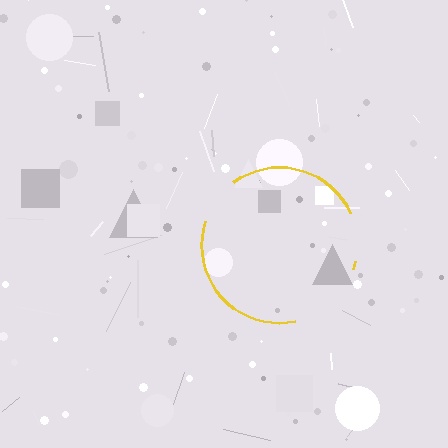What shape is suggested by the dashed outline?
The dashed outline suggests a circle.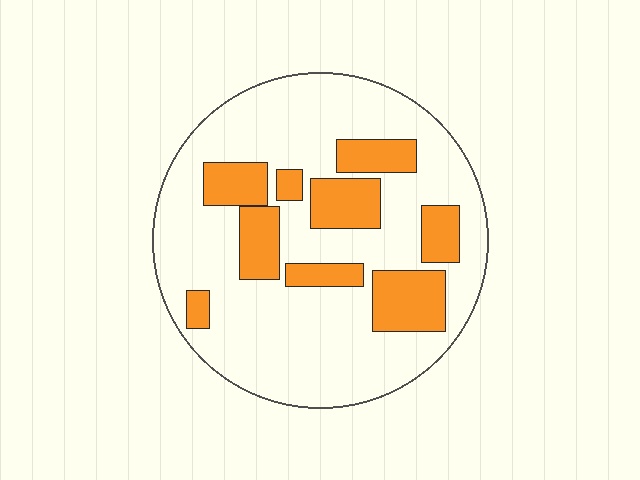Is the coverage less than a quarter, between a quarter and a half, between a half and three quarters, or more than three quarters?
Between a quarter and a half.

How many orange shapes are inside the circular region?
9.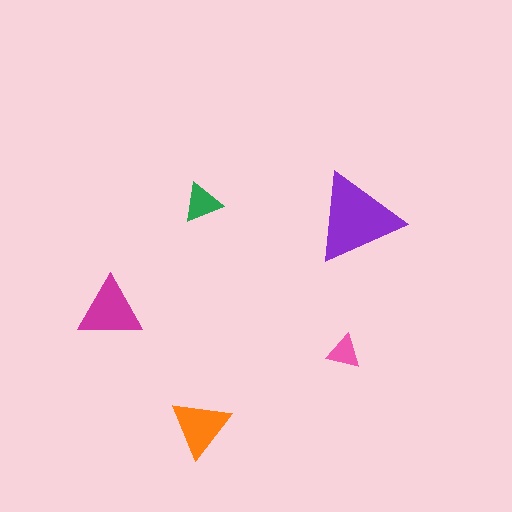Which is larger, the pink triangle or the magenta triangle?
The magenta one.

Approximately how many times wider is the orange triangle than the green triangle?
About 1.5 times wider.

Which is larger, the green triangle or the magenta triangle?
The magenta one.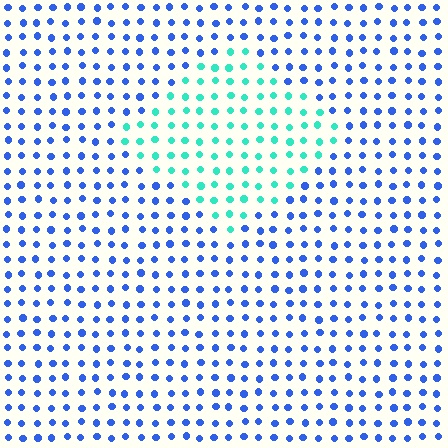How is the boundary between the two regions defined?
The boundary is defined purely by a slight shift in hue (about 58 degrees). Spacing, size, and orientation are identical on both sides.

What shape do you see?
I see a diamond.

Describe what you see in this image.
The image is filled with small blue elements in a uniform arrangement. A diamond-shaped region is visible where the elements are tinted to a slightly different hue, forming a subtle color boundary.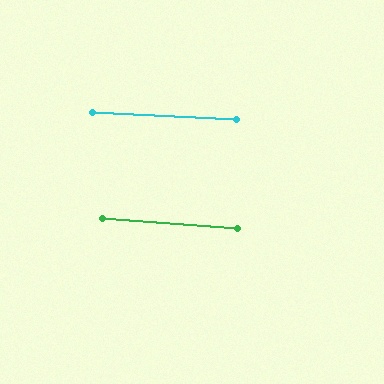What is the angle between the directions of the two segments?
Approximately 2 degrees.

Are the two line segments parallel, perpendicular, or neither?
Parallel — their directions differ by only 1.6°.